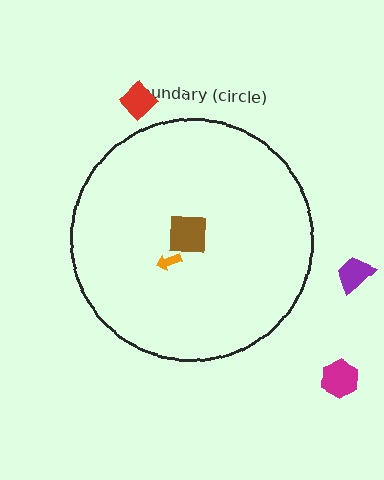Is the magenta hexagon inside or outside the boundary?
Outside.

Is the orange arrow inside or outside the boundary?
Inside.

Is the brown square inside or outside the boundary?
Inside.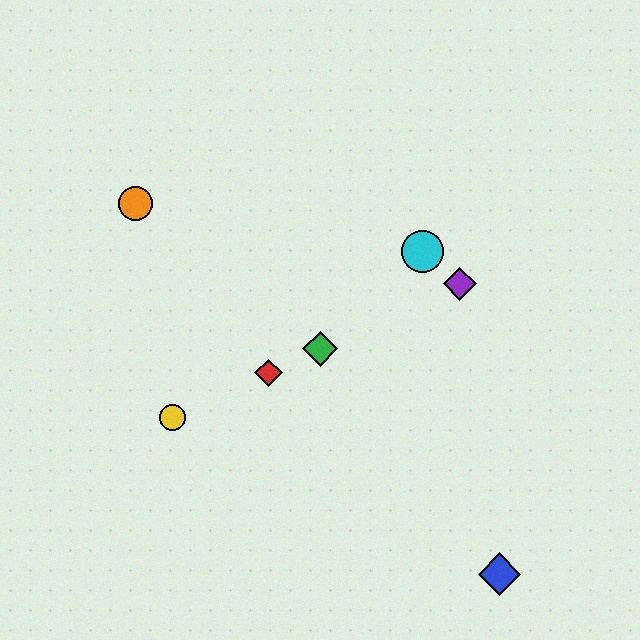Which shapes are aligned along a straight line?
The red diamond, the green diamond, the yellow circle, the purple diamond are aligned along a straight line.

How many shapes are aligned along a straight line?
4 shapes (the red diamond, the green diamond, the yellow circle, the purple diamond) are aligned along a straight line.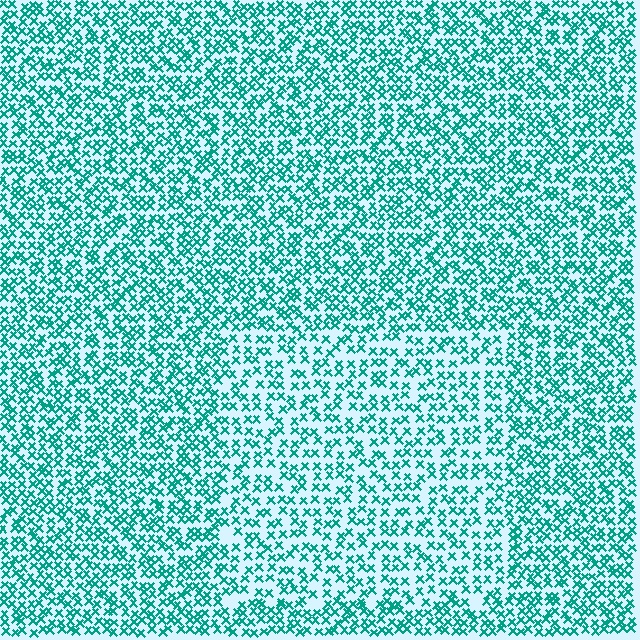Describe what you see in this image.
The image contains small teal elements arranged at two different densities. A rectangle-shaped region is visible where the elements are less densely packed than the surrounding area.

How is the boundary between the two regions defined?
The boundary is defined by a change in element density (approximately 1.6x ratio). All elements are the same color, size, and shape.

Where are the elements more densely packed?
The elements are more densely packed outside the rectangle boundary.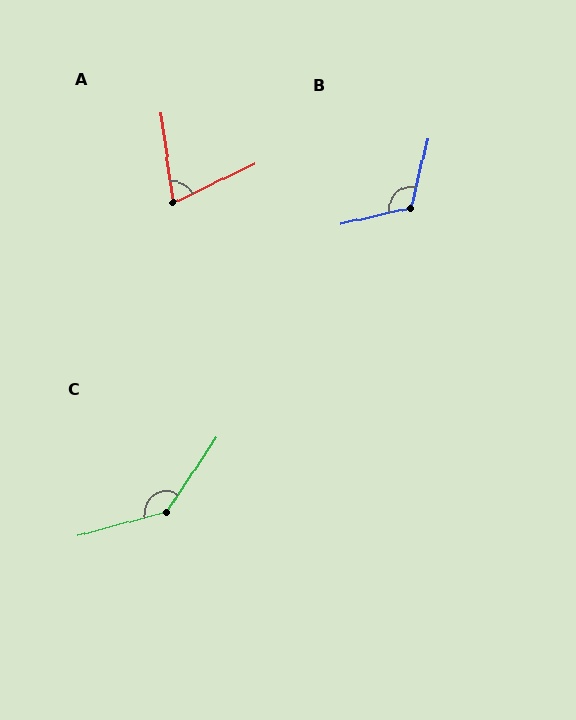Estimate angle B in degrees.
Approximately 117 degrees.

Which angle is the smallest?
A, at approximately 72 degrees.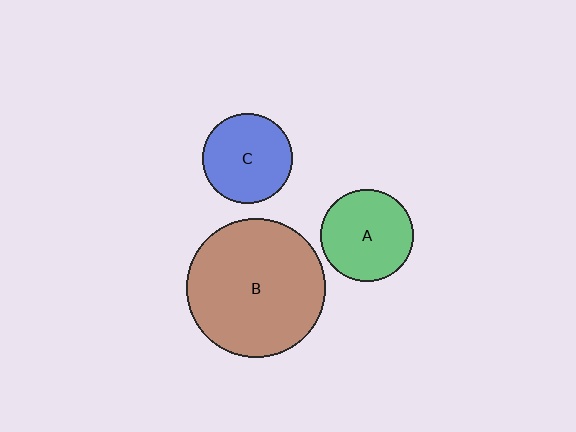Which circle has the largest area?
Circle B (brown).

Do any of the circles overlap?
No, none of the circles overlap.